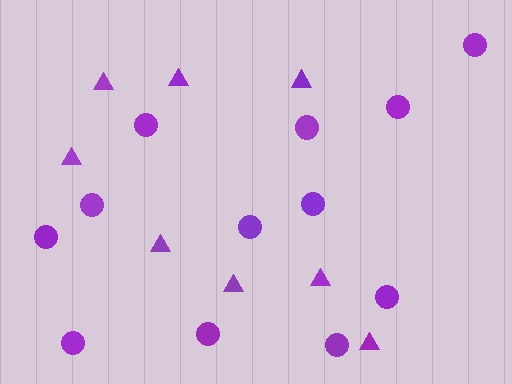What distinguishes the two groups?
There are 2 groups: one group of circles (12) and one group of triangles (8).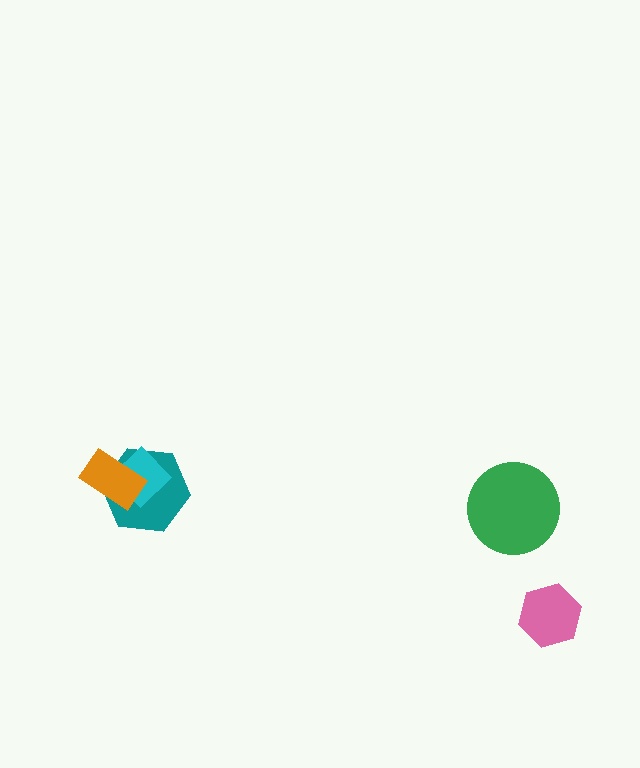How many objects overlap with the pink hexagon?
0 objects overlap with the pink hexagon.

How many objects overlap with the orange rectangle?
2 objects overlap with the orange rectangle.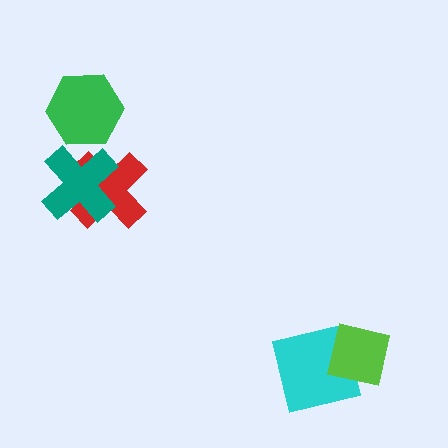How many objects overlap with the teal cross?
1 object overlaps with the teal cross.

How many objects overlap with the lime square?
1 object overlaps with the lime square.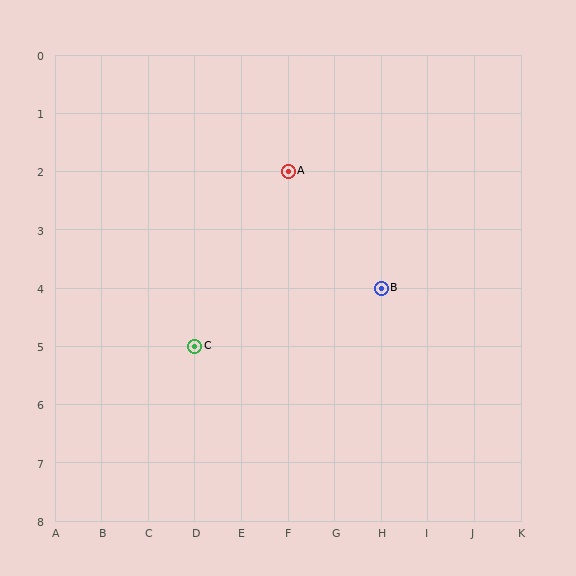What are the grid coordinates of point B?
Point B is at grid coordinates (H, 4).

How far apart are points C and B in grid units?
Points C and B are 4 columns and 1 row apart (about 4.1 grid units diagonally).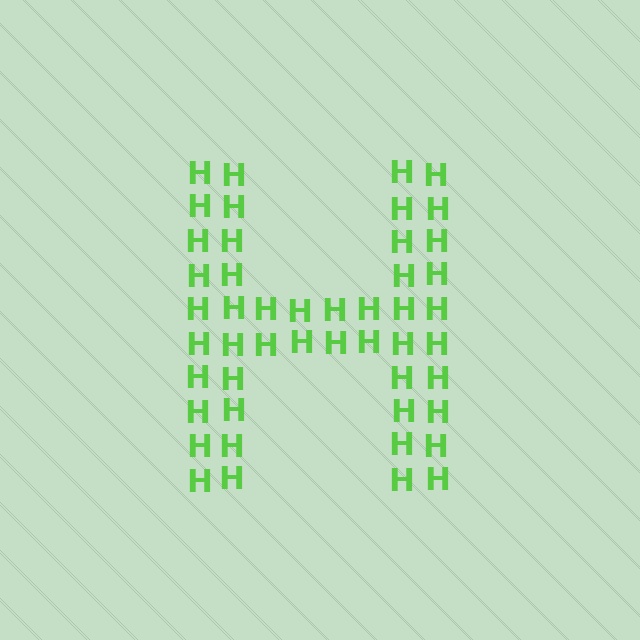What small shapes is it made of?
It is made of small letter H's.